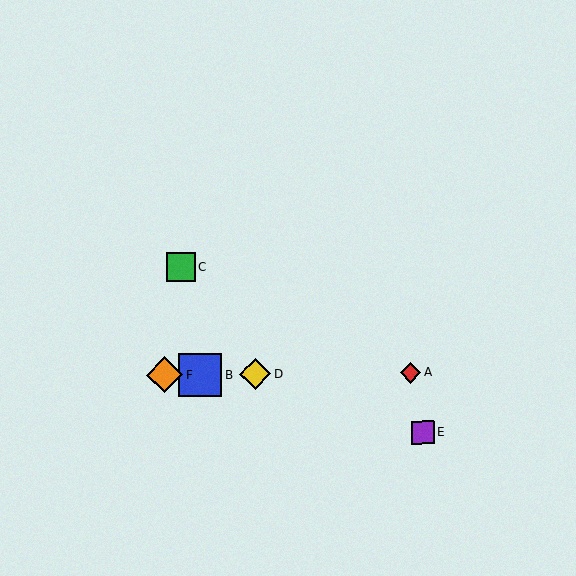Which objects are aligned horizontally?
Objects A, B, D, F are aligned horizontally.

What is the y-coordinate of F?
Object F is at y≈375.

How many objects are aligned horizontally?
4 objects (A, B, D, F) are aligned horizontally.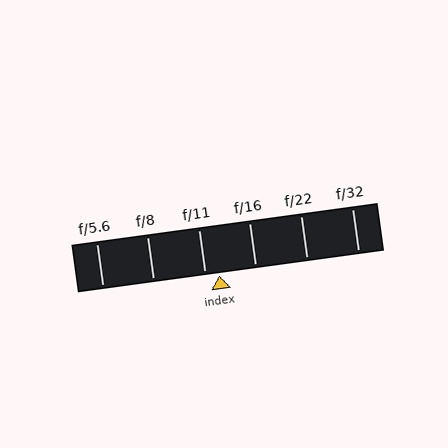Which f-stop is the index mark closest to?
The index mark is closest to f/11.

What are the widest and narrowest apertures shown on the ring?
The widest aperture shown is f/5.6 and the narrowest is f/32.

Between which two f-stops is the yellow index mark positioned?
The index mark is between f/11 and f/16.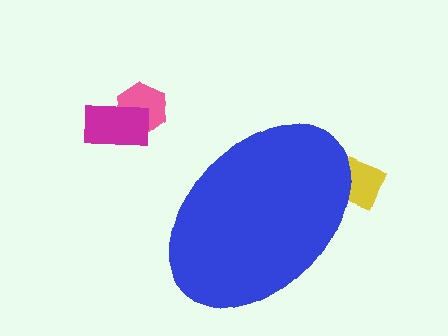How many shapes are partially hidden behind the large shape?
1 shape is partially hidden.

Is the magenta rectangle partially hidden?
No, the magenta rectangle is fully visible.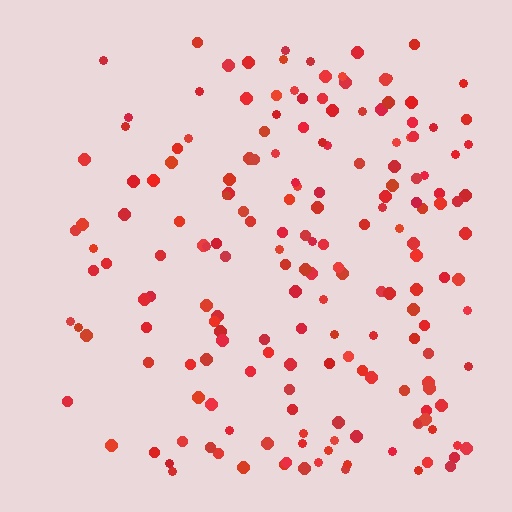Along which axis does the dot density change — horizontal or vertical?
Horizontal.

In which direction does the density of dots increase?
From left to right, with the right side densest.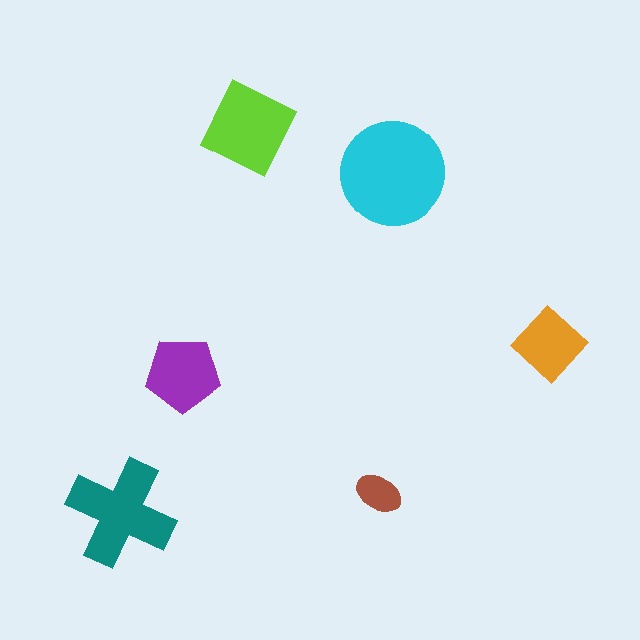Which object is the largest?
The cyan circle.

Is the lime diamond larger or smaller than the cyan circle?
Smaller.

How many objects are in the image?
There are 6 objects in the image.